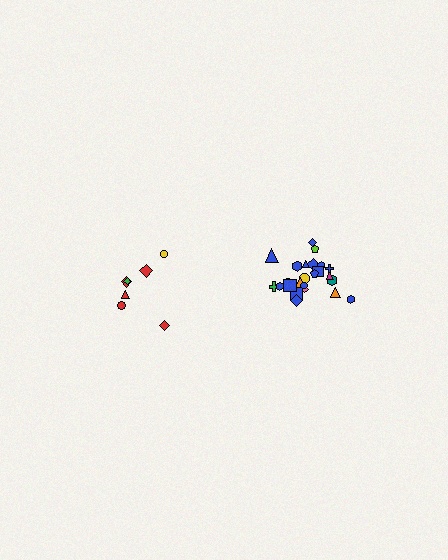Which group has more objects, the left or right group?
The right group.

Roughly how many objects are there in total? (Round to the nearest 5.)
Roughly 30 objects in total.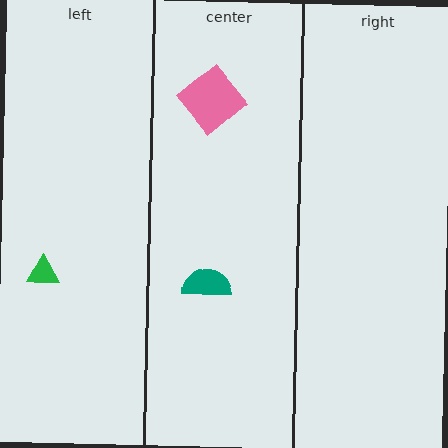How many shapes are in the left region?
1.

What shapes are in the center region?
The pink diamond, the teal semicircle.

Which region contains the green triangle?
The left region.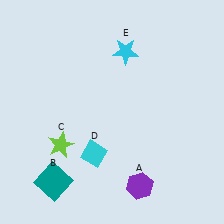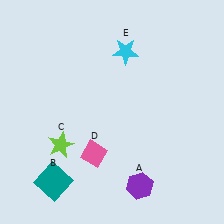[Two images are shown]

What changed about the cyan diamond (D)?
In Image 1, D is cyan. In Image 2, it changed to pink.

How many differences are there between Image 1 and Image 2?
There is 1 difference between the two images.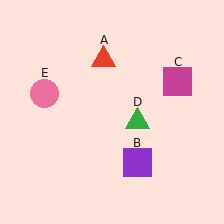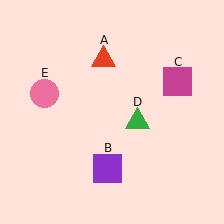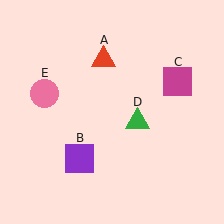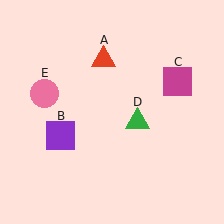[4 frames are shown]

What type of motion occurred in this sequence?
The purple square (object B) rotated clockwise around the center of the scene.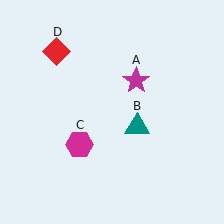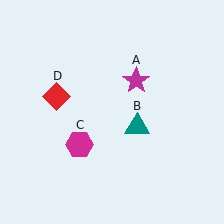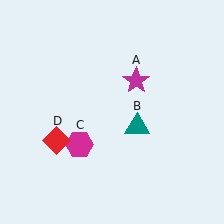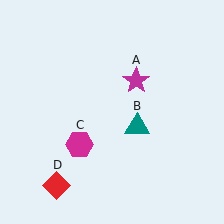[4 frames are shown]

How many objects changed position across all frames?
1 object changed position: red diamond (object D).